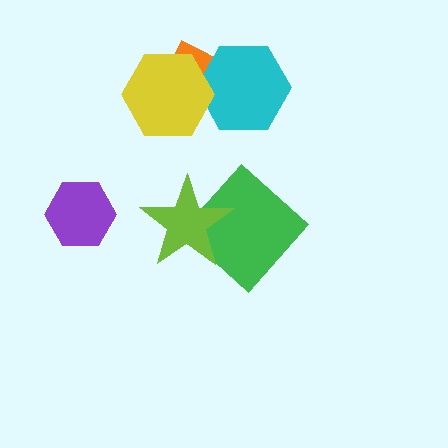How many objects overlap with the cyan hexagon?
2 objects overlap with the cyan hexagon.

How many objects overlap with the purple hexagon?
0 objects overlap with the purple hexagon.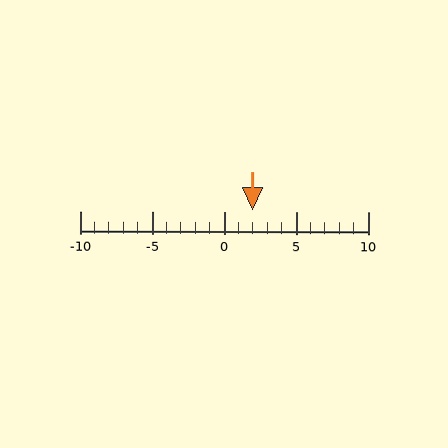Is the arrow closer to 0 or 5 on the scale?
The arrow is closer to 0.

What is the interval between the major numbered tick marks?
The major tick marks are spaced 5 units apart.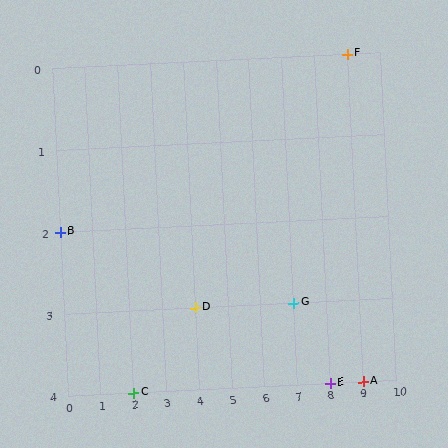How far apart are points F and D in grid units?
Points F and D are 5 columns and 3 rows apart (about 5.8 grid units diagonally).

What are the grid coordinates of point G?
Point G is at grid coordinates (7, 3).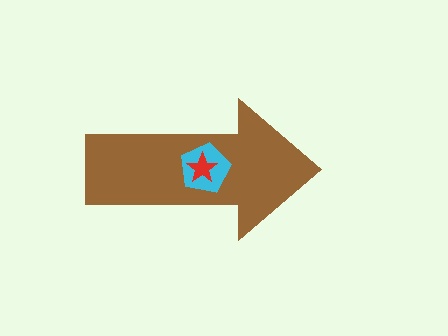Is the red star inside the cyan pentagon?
Yes.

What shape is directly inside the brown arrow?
The cyan pentagon.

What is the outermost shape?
The brown arrow.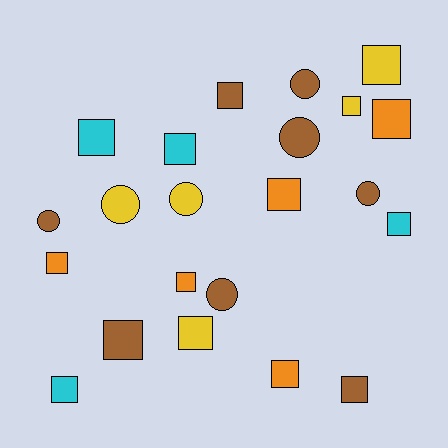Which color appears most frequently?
Brown, with 8 objects.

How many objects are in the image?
There are 22 objects.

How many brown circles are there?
There are 5 brown circles.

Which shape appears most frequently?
Square, with 15 objects.